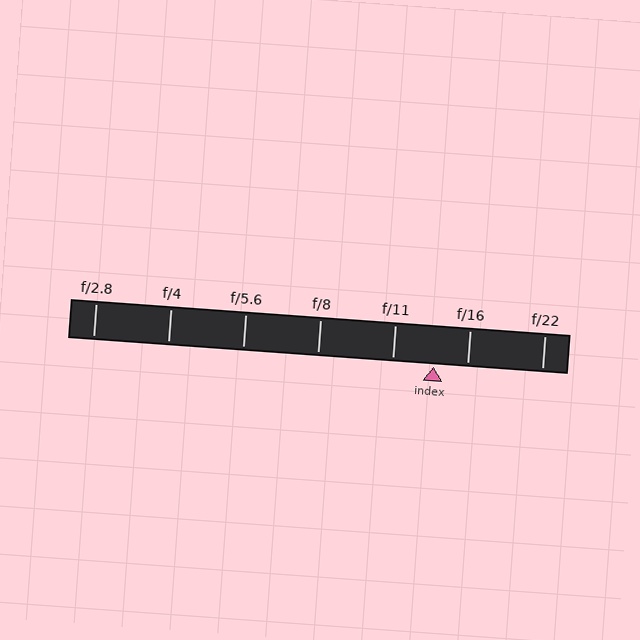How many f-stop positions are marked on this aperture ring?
There are 7 f-stop positions marked.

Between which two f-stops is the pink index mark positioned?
The index mark is between f/11 and f/16.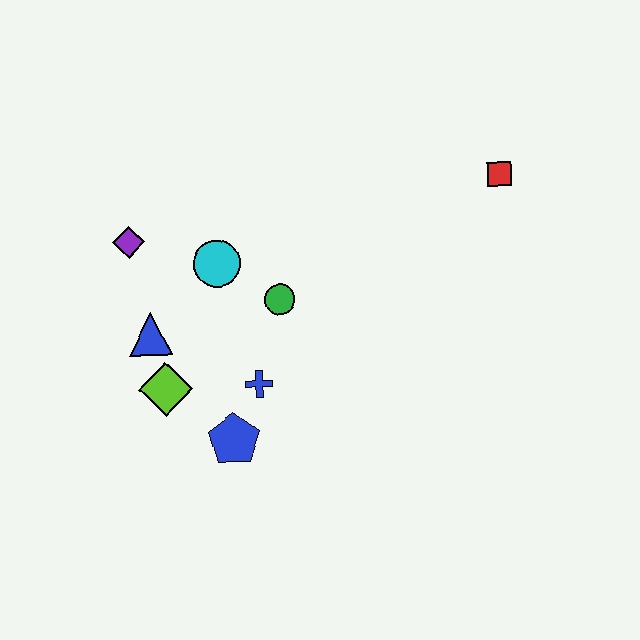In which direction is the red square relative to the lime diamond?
The red square is to the right of the lime diamond.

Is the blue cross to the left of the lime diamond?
No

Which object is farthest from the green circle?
The red square is farthest from the green circle.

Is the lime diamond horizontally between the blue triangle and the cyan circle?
Yes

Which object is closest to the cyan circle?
The green circle is closest to the cyan circle.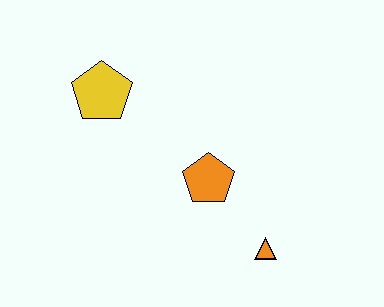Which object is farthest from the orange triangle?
The yellow pentagon is farthest from the orange triangle.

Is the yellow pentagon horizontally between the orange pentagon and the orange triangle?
No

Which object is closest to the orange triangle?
The orange pentagon is closest to the orange triangle.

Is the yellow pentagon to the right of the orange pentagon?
No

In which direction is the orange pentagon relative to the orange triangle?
The orange pentagon is above the orange triangle.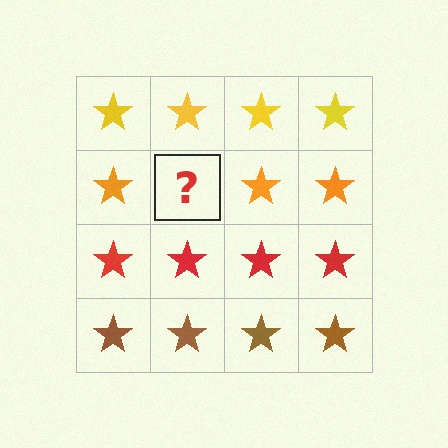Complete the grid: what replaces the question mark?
The question mark should be replaced with an orange star.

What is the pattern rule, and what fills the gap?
The rule is that each row has a consistent color. The gap should be filled with an orange star.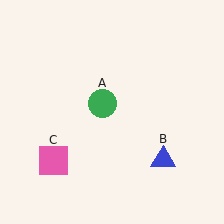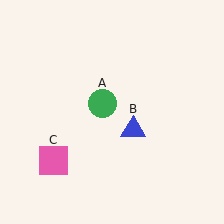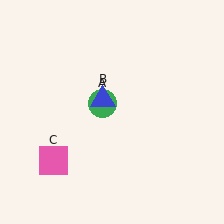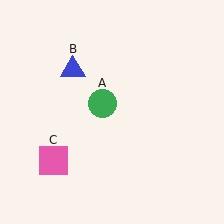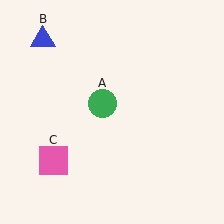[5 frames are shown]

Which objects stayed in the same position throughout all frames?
Green circle (object A) and pink square (object C) remained stationary.